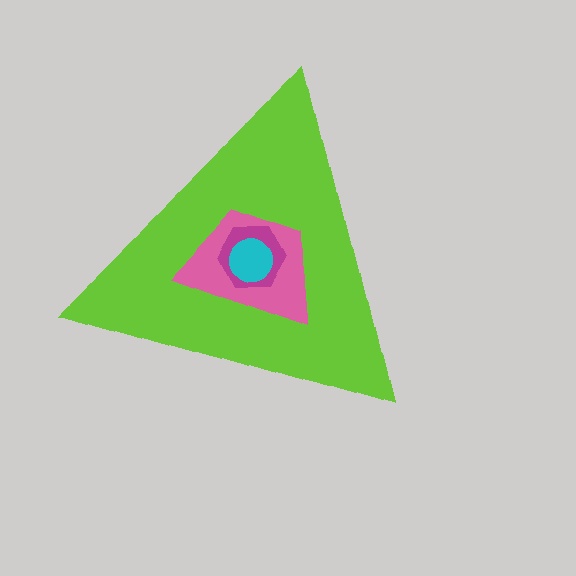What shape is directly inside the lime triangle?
The pink trapezoid.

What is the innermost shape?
The cyan circle.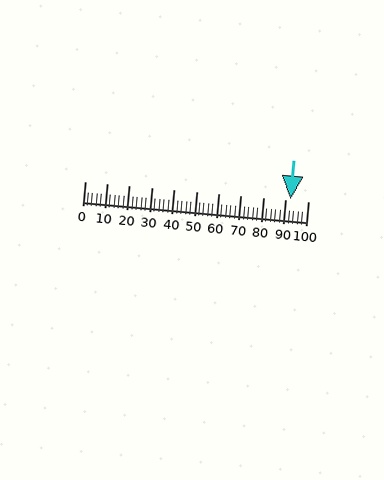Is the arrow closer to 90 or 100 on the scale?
The arrow is closer to 90.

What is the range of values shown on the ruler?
The ruler shows values from 0 to 100.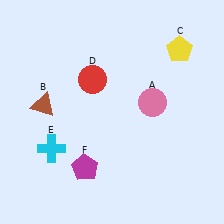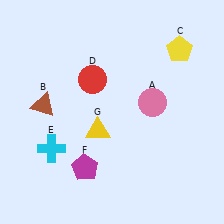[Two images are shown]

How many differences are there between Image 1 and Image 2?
There is 1 difference between the two images.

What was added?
A yellow triangle (G) was added in Image 2.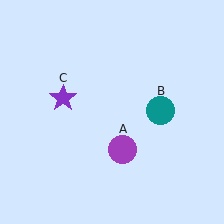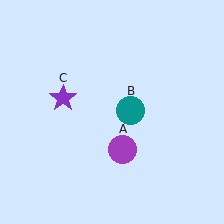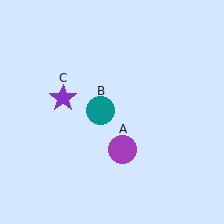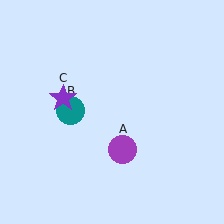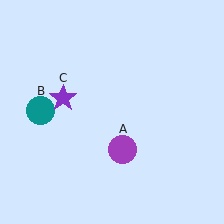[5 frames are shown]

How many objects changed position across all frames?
1 object changed position: teal circle (object B).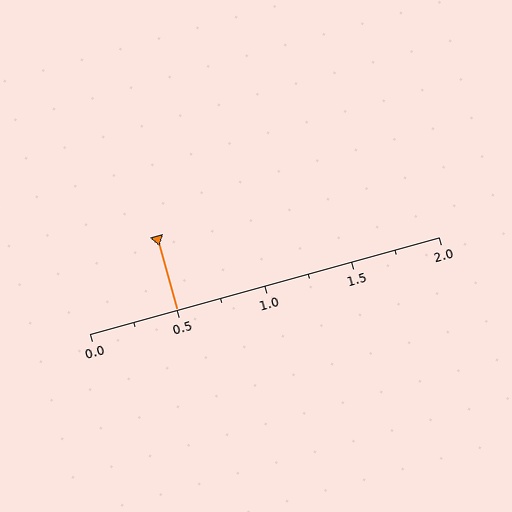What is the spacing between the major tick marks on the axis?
The major ticks are spaced 0.5 apart.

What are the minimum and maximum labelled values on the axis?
The axis runs from 0.0 to 2.0.